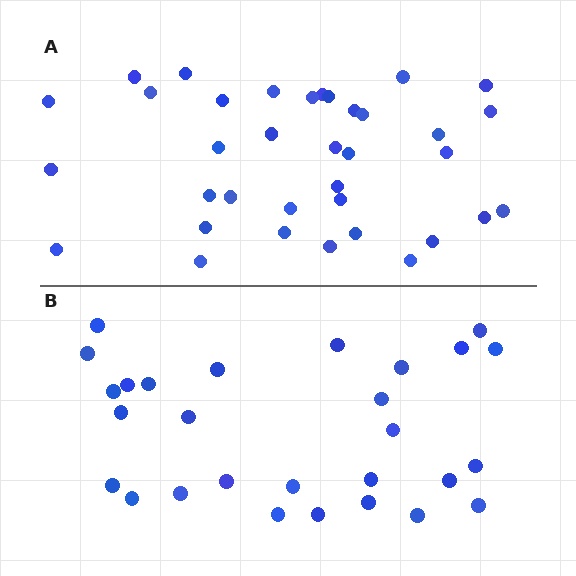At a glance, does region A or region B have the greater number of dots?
Region A (the top region) has more dots.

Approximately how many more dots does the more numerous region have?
Region A has roughly 8 or so more dots than region B.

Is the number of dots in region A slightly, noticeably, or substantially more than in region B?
Region A has noticeably more, but not dramatically so. The ratio is roughly 1.3 to 1.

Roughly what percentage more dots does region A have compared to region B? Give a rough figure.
About 30% more.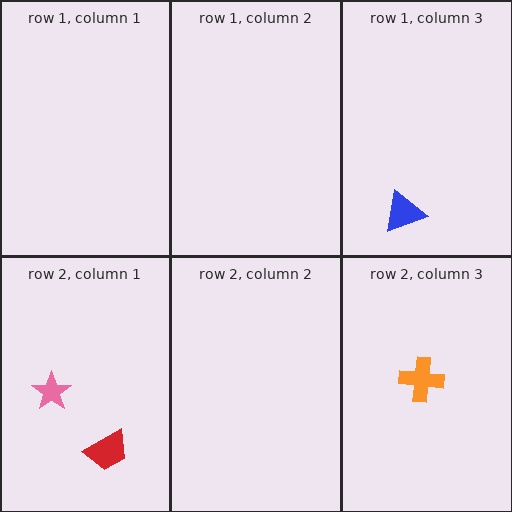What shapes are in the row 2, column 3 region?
The orange cross.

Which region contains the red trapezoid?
The row 2, column 1 region.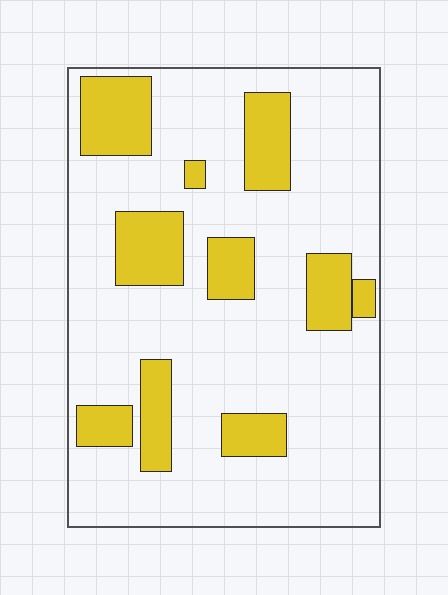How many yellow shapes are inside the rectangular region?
10.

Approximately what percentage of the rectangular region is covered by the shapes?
Approximately 25%.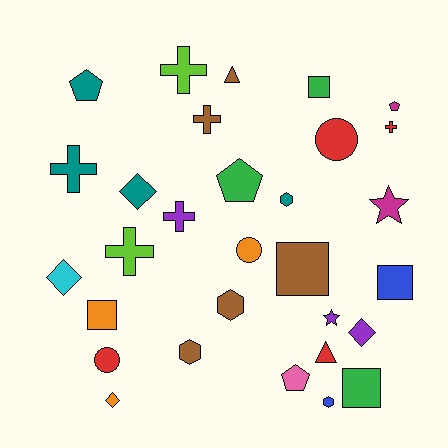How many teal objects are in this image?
There are 4 teal objects.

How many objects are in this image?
There are 30 objects.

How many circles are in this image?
There are 3 circles.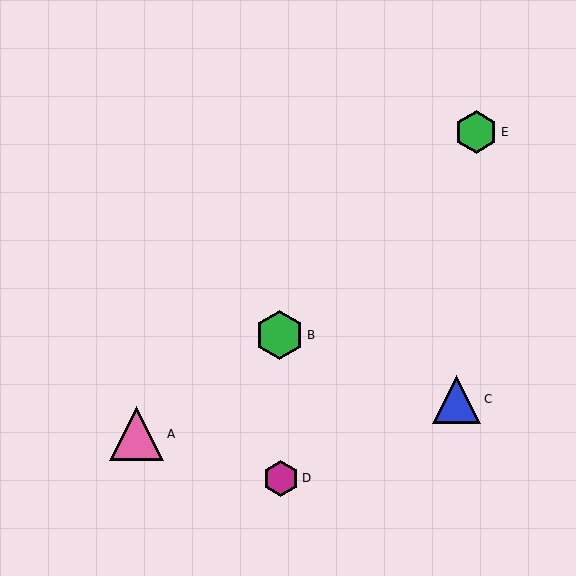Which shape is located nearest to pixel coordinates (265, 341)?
The green hexagon (labeled B) at (280, 335) is nearest to that location.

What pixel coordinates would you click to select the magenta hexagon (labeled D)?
Click at (281, 478) to select the magenta hexagon D.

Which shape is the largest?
The pink triangle (labeled A) is the largest.